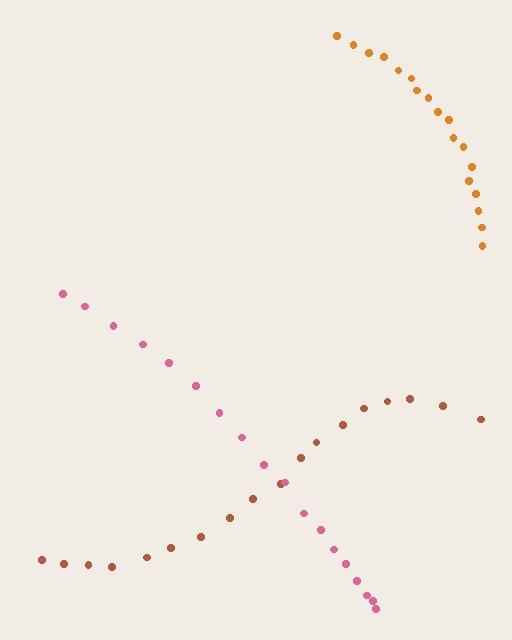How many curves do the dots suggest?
There are 3 distinct paths.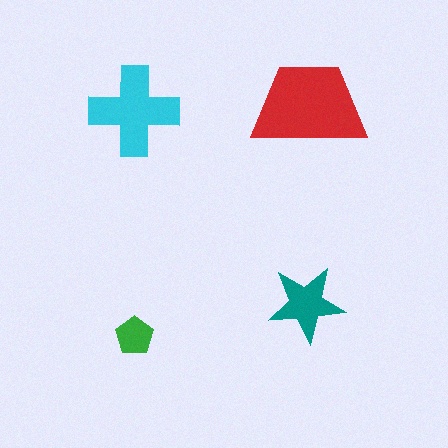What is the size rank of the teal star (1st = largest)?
3rd.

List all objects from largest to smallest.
The red trapezoid, the cyan cross, the teal star, the green pentagon.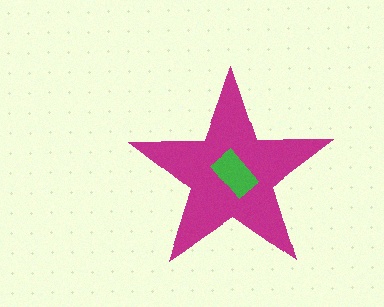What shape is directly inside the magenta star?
The green rectangle.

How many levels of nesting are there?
2.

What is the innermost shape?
The green rectangle.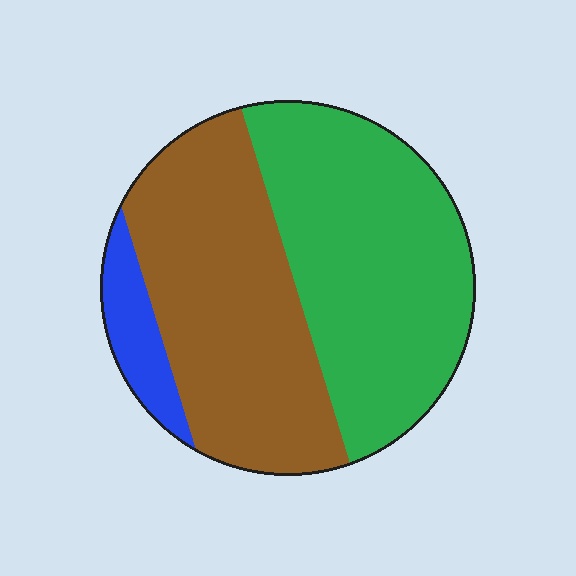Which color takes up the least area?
Blue, at roughly 10%.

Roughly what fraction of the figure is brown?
Brown covers roughly 45% of the figure.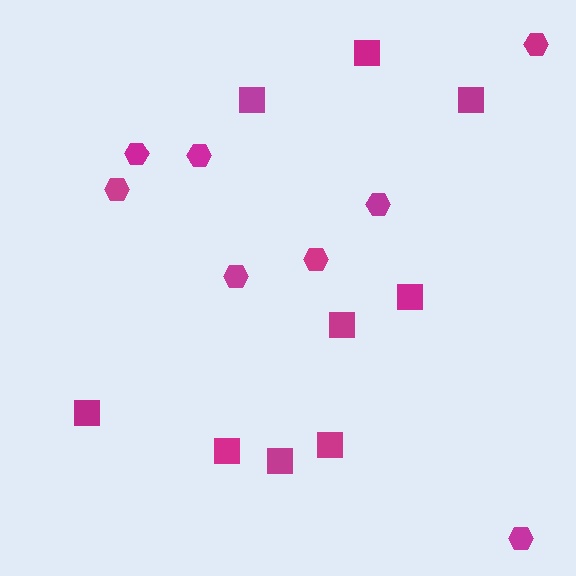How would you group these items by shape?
There are 2 groups: one group of squares (9) and one group of hexagons (8).